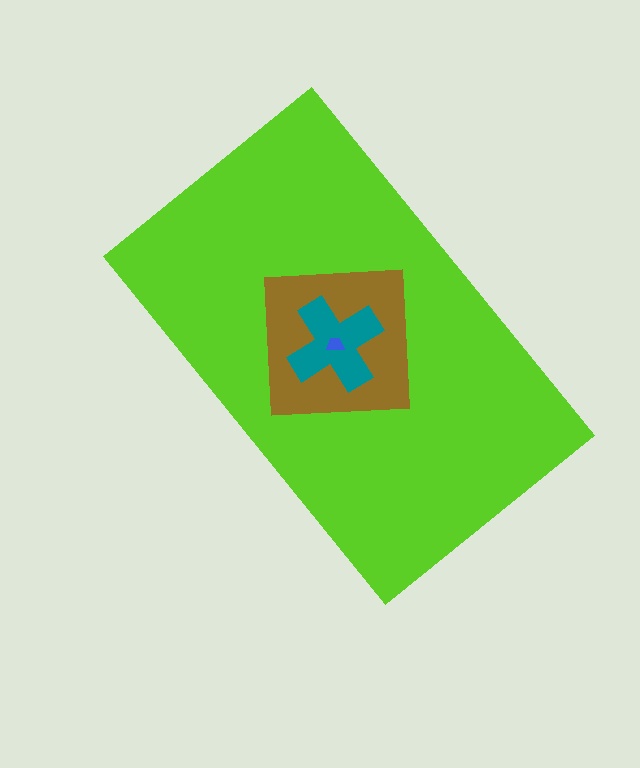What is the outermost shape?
The lime rectangle.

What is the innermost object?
The blue trapezoid.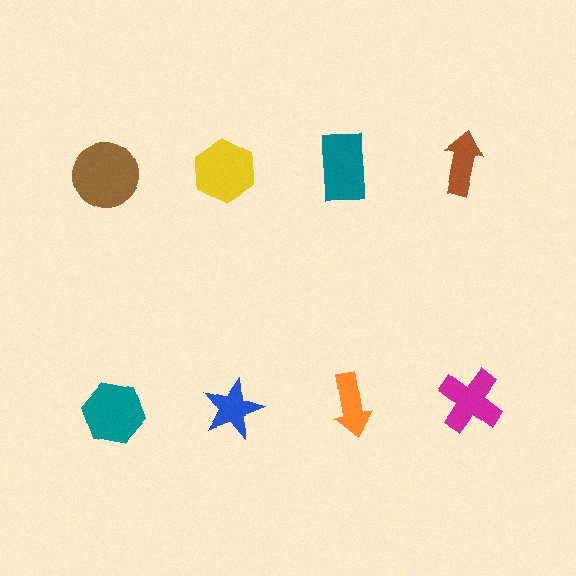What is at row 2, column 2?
A blue star.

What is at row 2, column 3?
An orange arrow.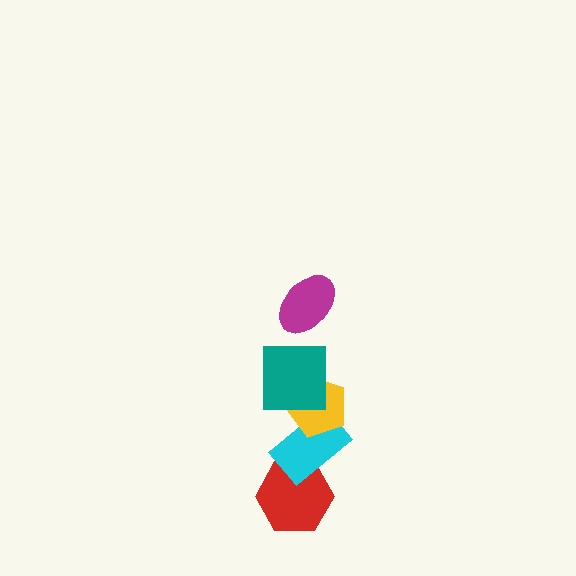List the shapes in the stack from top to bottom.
From top to bottom: the magenta ellipse, the teal square, the yellow pentagon, the cyan rectangle, the red hexagon.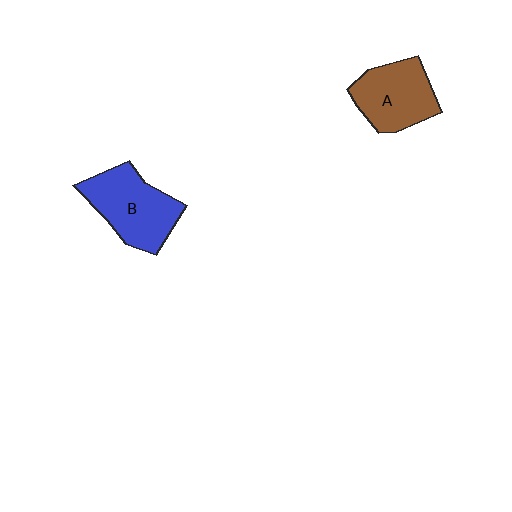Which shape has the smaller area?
Shape A (brown).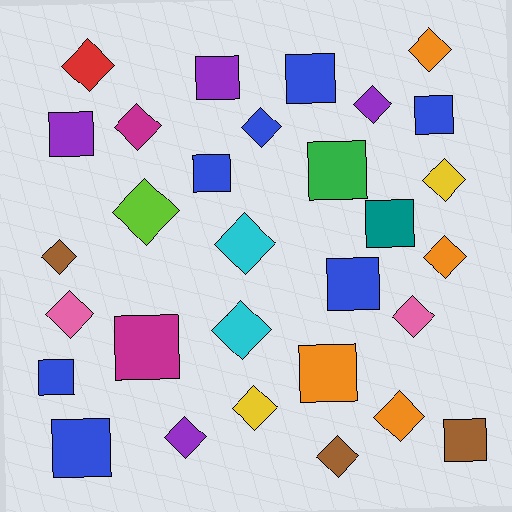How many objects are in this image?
There are 30 objects.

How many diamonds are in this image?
There are 17 diamonds.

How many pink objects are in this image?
There are 2 pink objects.